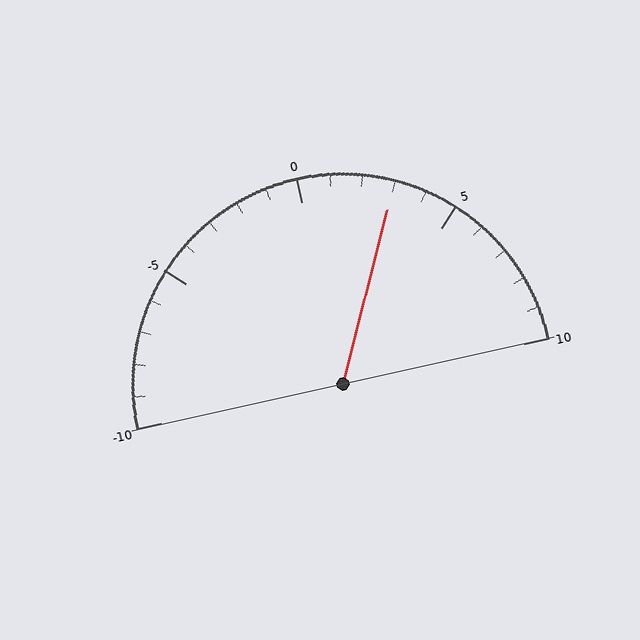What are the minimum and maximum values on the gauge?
The gauge ranges from -10 to 10.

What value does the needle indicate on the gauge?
The needle indicates approximately 3.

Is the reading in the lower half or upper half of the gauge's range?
The reading is in the upper half of the range (-10 to 10).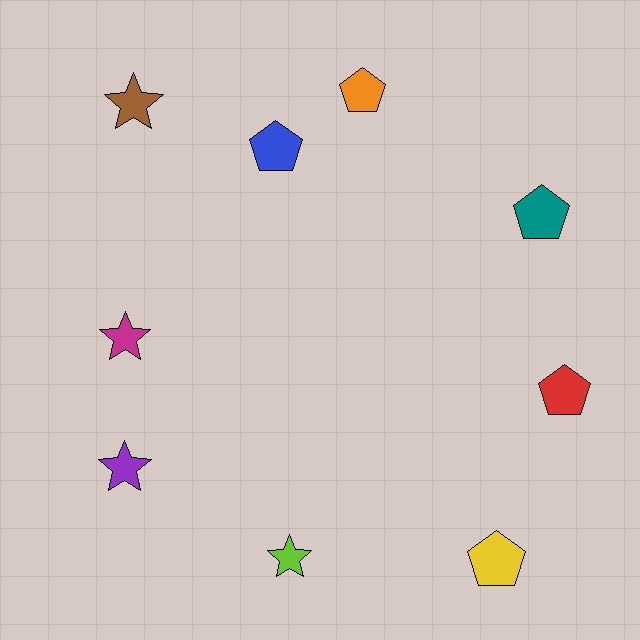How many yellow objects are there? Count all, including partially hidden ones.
There is 1 yellow object.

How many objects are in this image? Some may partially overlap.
There are 9 objects.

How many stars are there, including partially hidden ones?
There are 4 stars.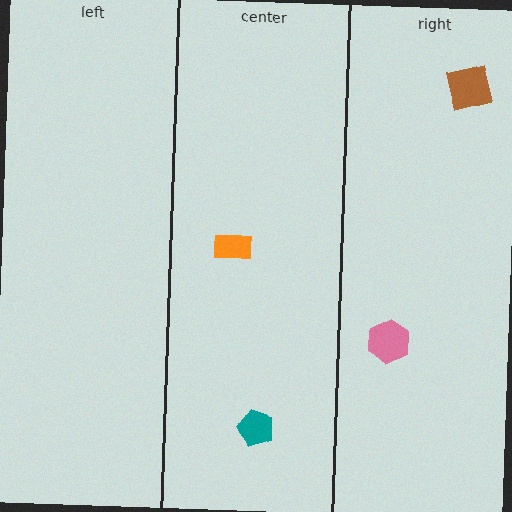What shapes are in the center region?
The teal pentagon, the orange rectangle.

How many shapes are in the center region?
2.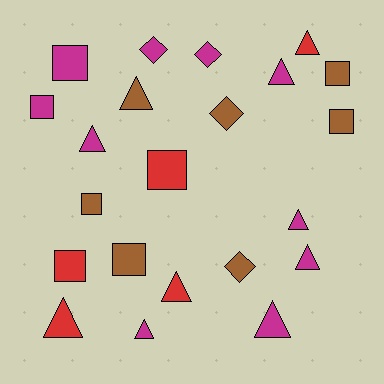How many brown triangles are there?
There is 1 brown triangle.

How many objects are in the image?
There are 22 objects.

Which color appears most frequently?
Magenta, with 10 objects.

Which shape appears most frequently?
Triangle, with 10 objects.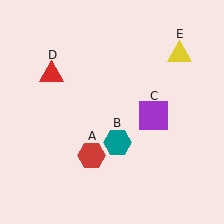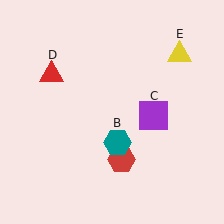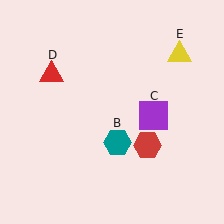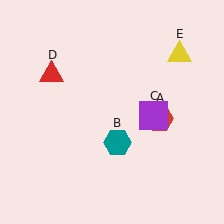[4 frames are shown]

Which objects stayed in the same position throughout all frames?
Teal hexagon (object B) and purple square (object C) and red triangle (object D) and yellow triangle (object E) remained stationary.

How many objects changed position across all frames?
1 object changed position: red hexagon (object A).